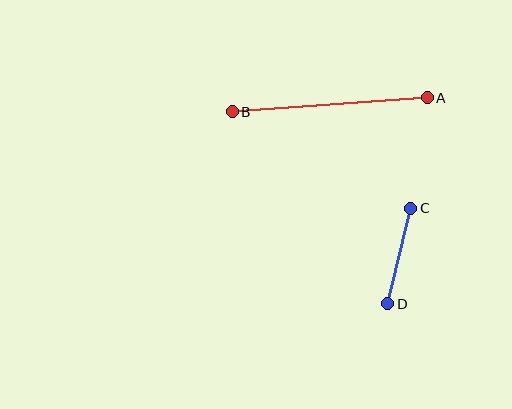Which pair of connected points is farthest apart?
Points A and B are farthest apart.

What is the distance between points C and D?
The distance is approximately 98 pixels.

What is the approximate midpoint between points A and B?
The midpoint is at approximately (330, 105) pixels.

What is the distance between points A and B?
The distance is approximately 195 pixels.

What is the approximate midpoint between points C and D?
The midpoint is at approximately (399, 256) pixels.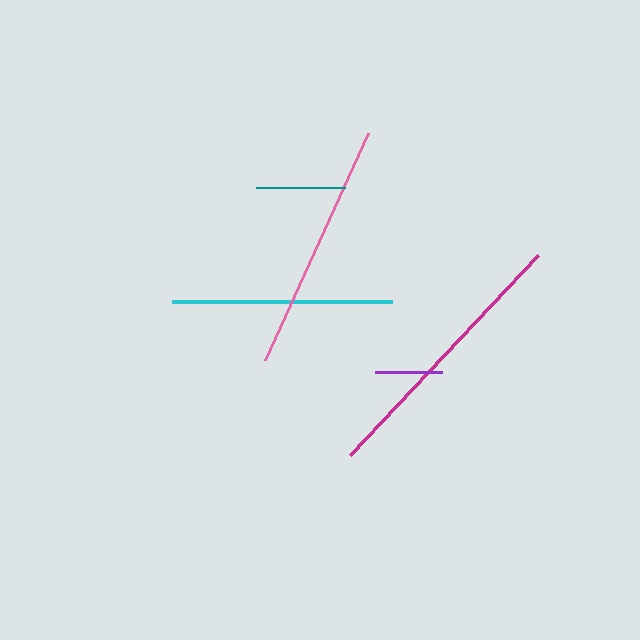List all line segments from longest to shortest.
From longest to shortest: magenta, pink, cyan, teal, purple.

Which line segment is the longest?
The magenta line is the longest at approximately 275 pixels.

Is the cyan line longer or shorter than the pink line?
The pink line is longer than the cyan line.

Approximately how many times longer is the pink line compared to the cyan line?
The pink line is approximately 1.1 times the length of the cyan line.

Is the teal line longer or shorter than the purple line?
The teal line is longer than the purple line.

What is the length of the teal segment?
The teal segment is approximately 89 pixels long.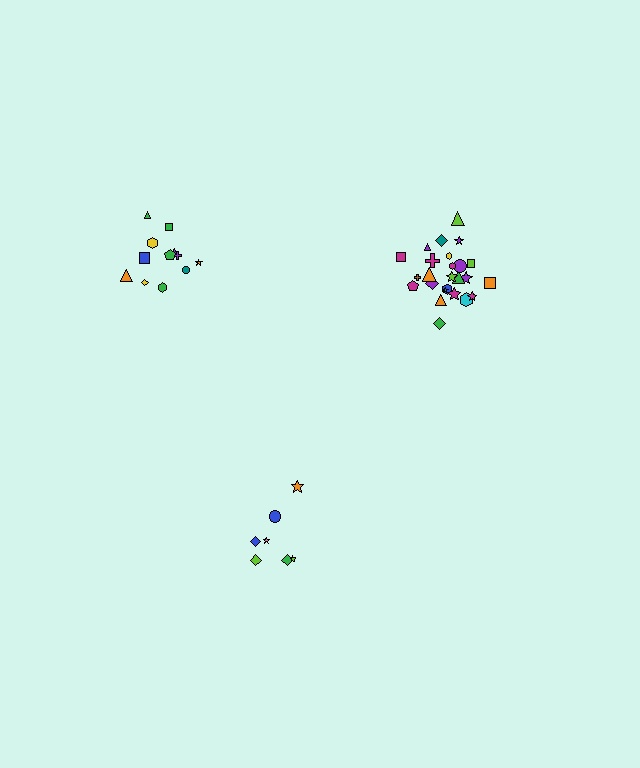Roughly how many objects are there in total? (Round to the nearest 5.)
Roughly 45 objects in total.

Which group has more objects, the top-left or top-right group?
The top-right group.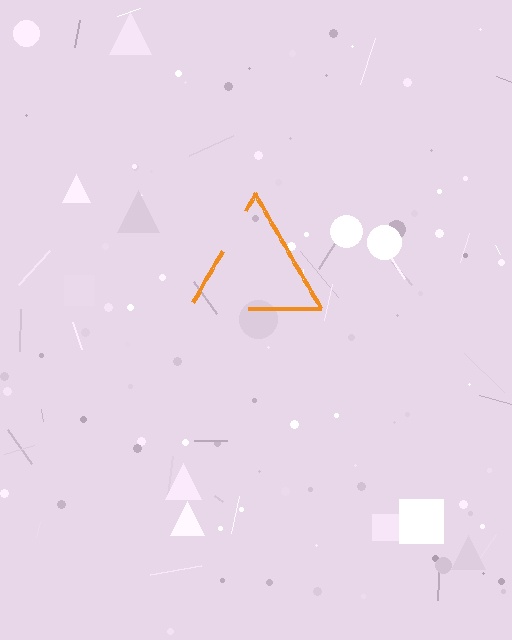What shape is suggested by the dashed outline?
The dashed outline suggests a triangle.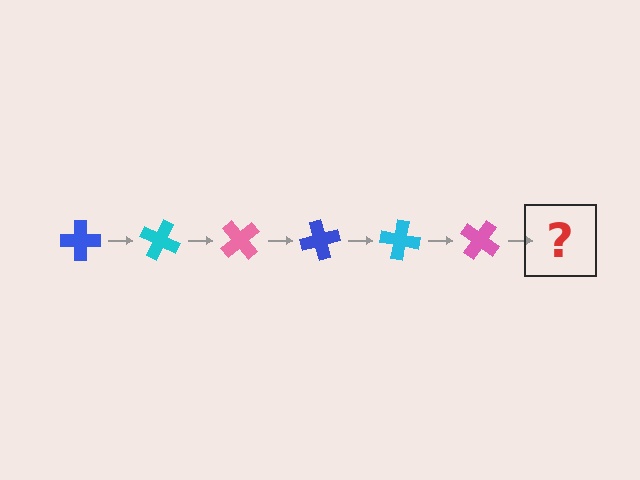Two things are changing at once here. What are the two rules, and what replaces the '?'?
The two rules are that it rotates 25 degrees each step and the color cycles through blue, cyan, and pink. The '?' should be a blue cross, rotated 150 degrees from the start.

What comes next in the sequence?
The next element should be a blue cross, rotated 150 degrees from the start.